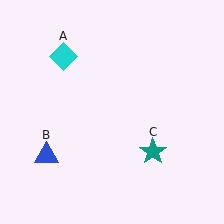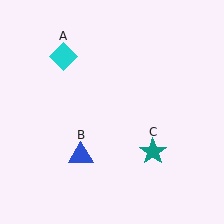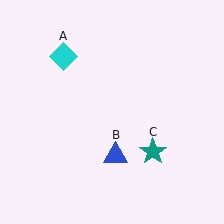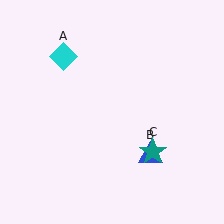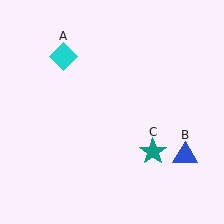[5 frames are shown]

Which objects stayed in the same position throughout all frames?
Cyan diamond (object A) and teal star (object C) remained stationary.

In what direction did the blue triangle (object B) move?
The blue triangle (object B) moved right.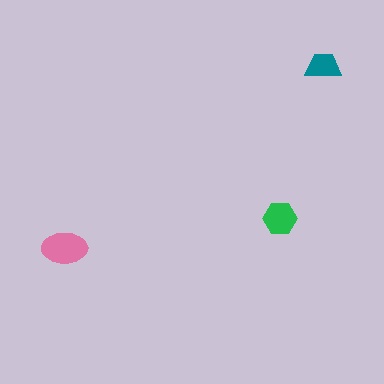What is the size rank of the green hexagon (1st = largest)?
2nd.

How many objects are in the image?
There are 3 objects in the image.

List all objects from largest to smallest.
The pink ellipse, the green hexagon, the teal trapezoid.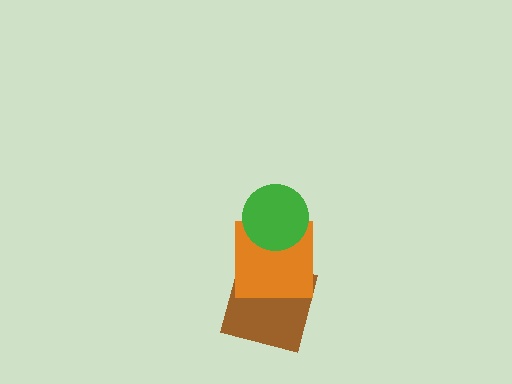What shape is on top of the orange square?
The green circle is on top of the orange square.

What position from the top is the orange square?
The orange square is 2nd from the top.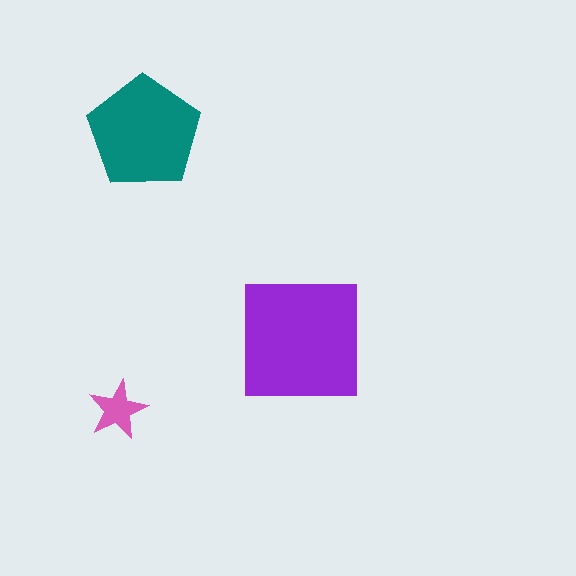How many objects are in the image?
There are 3 objects in the image.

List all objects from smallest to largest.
The pink star, the teal pentagon, the purple square.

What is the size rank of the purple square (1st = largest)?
1st.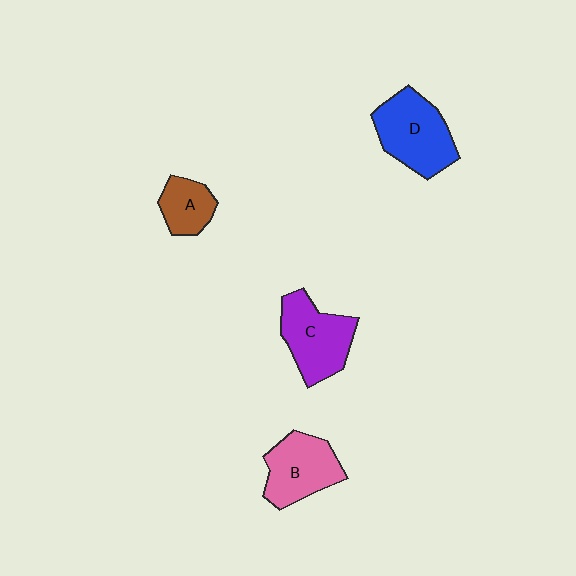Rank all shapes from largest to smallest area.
From largest to smallest: D (blue), C (purple), B (pink), A (brown).